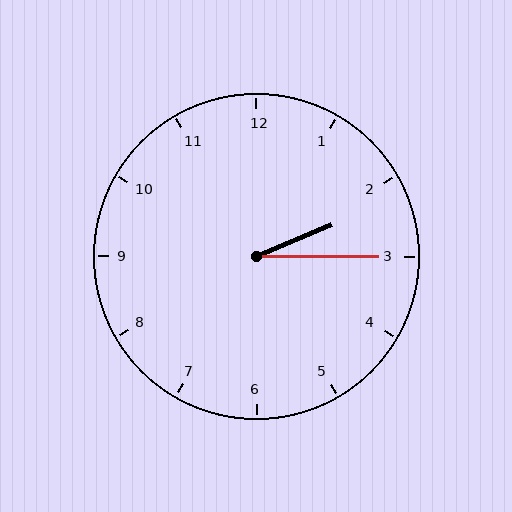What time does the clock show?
2:15.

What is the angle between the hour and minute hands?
Approximately 22 degrees.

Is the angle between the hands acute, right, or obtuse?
It is acute.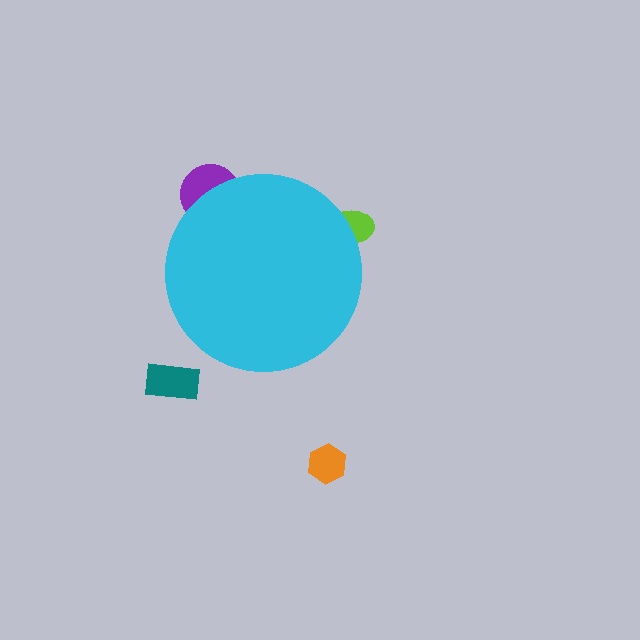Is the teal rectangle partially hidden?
No, the teal rectangle is fully visible.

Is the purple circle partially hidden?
Yes, the purple circle is partially hidden behind the cyan circle.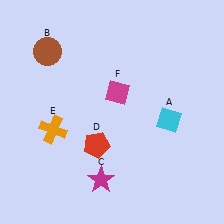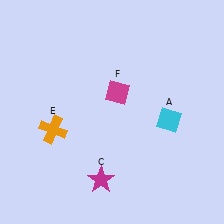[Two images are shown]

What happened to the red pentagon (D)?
The red pentagon (D) was removed in Image 2. It was in the bottom-left area of Image 1.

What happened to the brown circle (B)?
The brown circle (B) was removed in Image 2. It was in the top-left area of Image 1.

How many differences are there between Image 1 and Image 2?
There are 2 differences between the two images.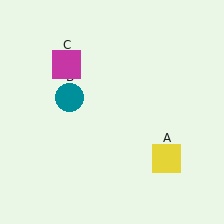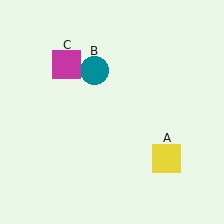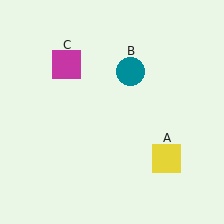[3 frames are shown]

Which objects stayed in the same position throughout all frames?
Yellow square (object A) and magenta square (object C) remained stationary.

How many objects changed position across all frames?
1 object changed position: teal circle (object B).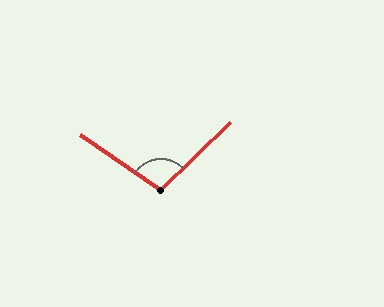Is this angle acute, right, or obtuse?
It is obtuse.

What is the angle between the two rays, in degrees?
Approximately 102 degrees.